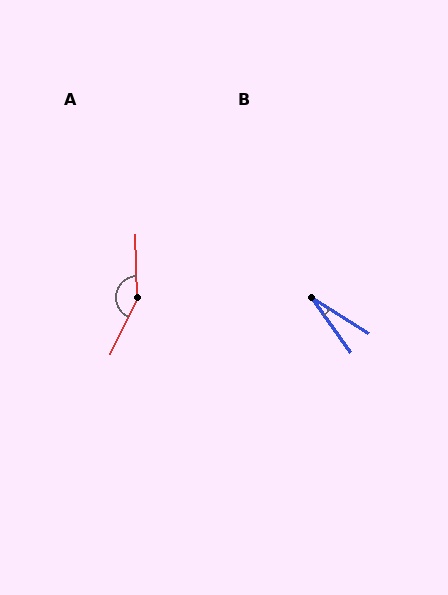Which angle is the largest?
A, at approximately 153 degrees.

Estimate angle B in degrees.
Approximately 23 degrees.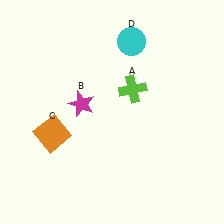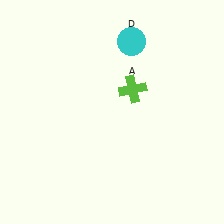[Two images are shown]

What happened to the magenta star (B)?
The magenta star (B) was removed in Image 2. It was in the top-left area of Image 1.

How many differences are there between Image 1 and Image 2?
There are 2 differences between the two images.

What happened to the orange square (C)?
The orange square (C) was removed in Image 2. It was in the bottom-left area of Image 1.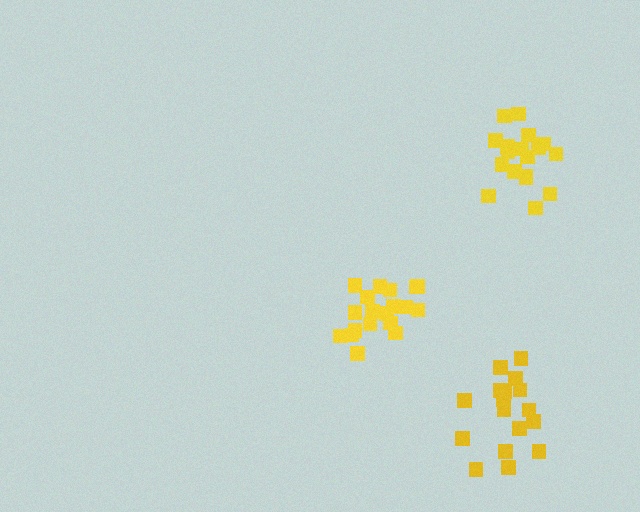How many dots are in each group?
Group 1: 17 dots, Group 2: 18 dots, Group 3: 19 dots (54 total).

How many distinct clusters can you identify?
There are 3 distinct clusters.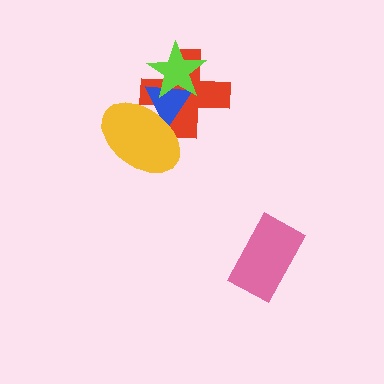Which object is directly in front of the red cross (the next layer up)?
The blue triangle is directly in front of the red cross.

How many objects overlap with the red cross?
3 objects overlap with the red cross.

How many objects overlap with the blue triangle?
3 objects overlap with the blue triangle.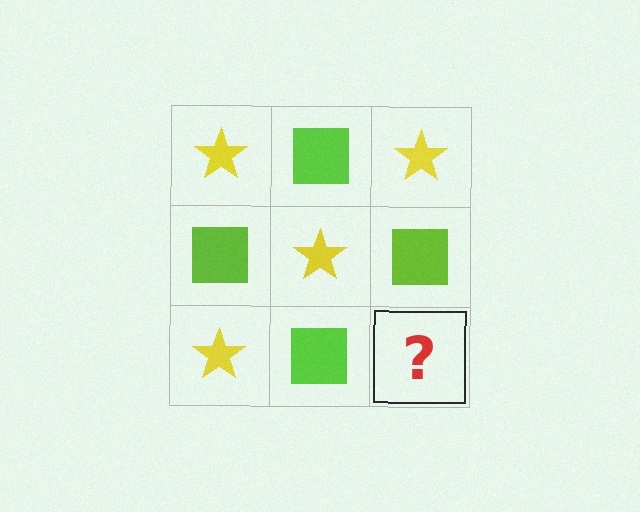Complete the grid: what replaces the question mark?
The question mark should be replaced with a yellow star.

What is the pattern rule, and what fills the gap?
The rule is that it alternates yellow star and lime square in a checkerboard pattern. The gap should be filled with a yellow star.